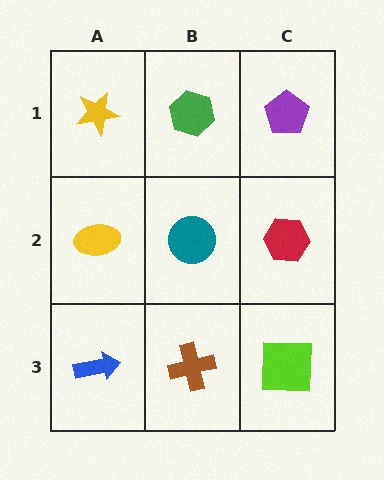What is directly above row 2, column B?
A green hexagon.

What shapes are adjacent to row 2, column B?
A green hexagon (row 1, column B), a brown cross (row 3, column B), a yellow ellipse (row 2, column A), a red hexagon (row 2, column C).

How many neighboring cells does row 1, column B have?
3.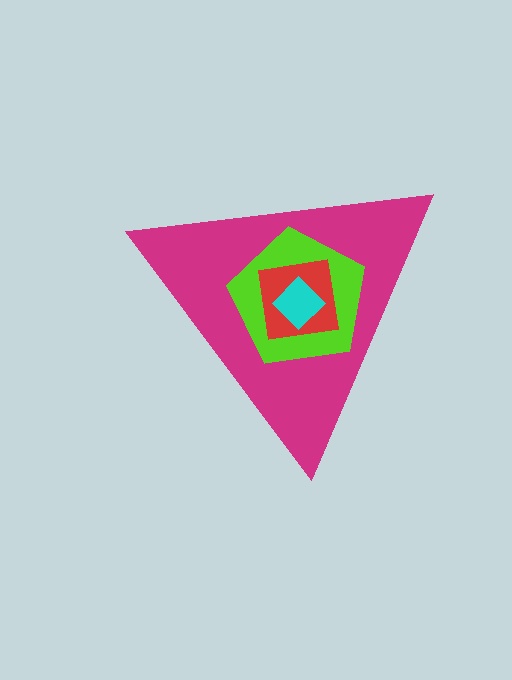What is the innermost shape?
The cyan diamond.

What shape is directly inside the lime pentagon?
The red square.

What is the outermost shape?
The magenta triangle.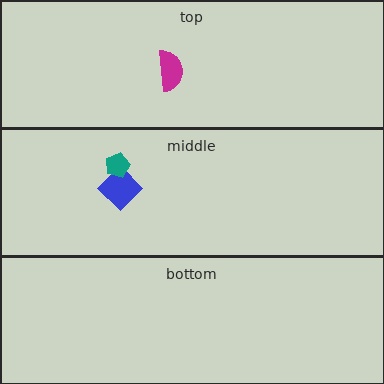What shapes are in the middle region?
The blue diamond, the teal pentagon.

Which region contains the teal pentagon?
The middle region.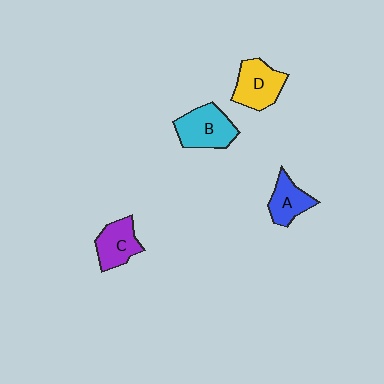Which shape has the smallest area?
Shape A (blue).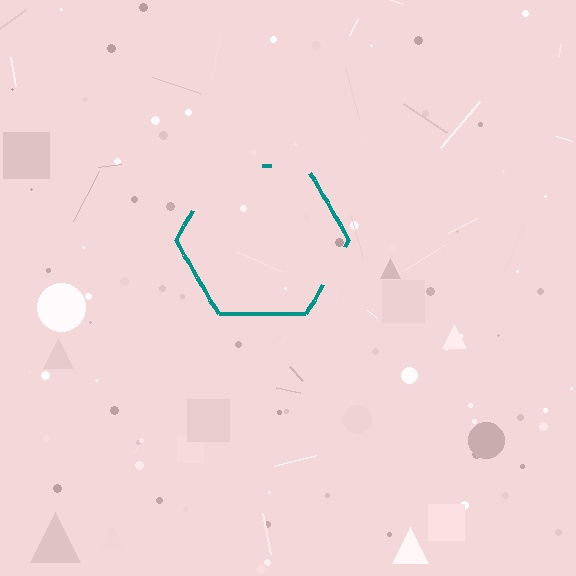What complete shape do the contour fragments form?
The contour fragments form a hexagon.